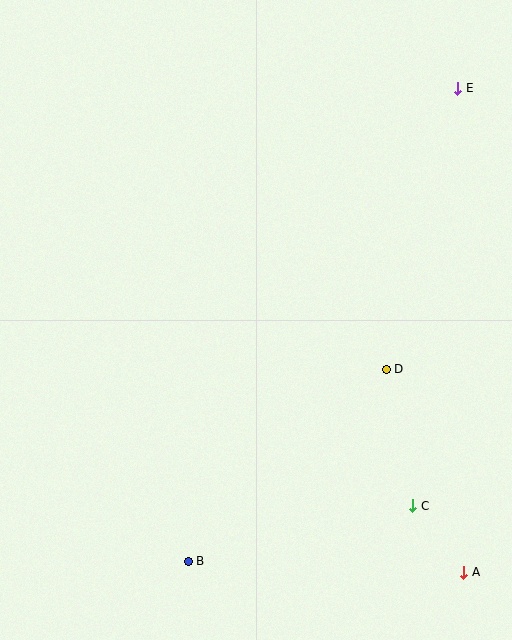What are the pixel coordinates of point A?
Point A is at (464, 572).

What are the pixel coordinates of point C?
Point C is at (413, 506).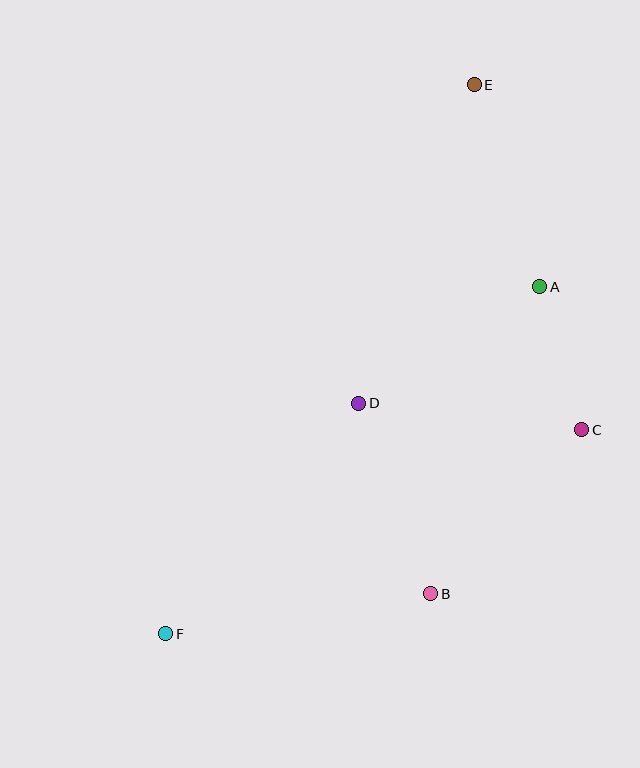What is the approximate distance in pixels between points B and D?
The distance between B and D is approximately 203 pixels.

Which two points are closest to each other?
Points A and C are closest to each other.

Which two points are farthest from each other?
Points E and F are farthest from each other.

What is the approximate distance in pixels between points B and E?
The distance between B and E is approximately 511 pixels.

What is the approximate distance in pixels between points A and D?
The distance between A and D is approximately 216 pixels.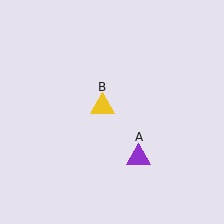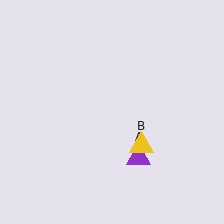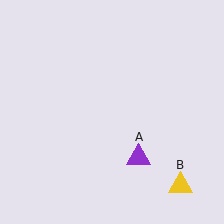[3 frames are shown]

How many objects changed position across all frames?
1 object changed position: yellow triangle (object B).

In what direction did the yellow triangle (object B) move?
The yellow triangle (object B) moved down and to the right.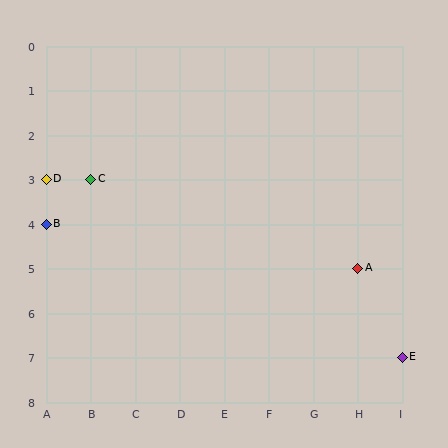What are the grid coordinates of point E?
Point E is at grid coordinates (I, 7).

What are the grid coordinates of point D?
Point D is at grid coordinates (A, 3).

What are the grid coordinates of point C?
Point C is at grid coordinates (B, 3).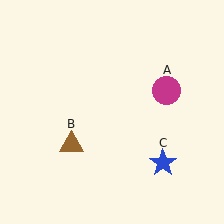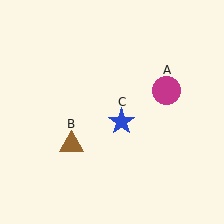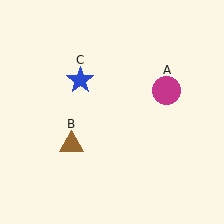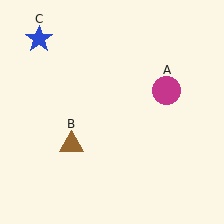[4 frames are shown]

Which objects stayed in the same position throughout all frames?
Magenta circle (object A) and brown triangle (object B) remained stationary.